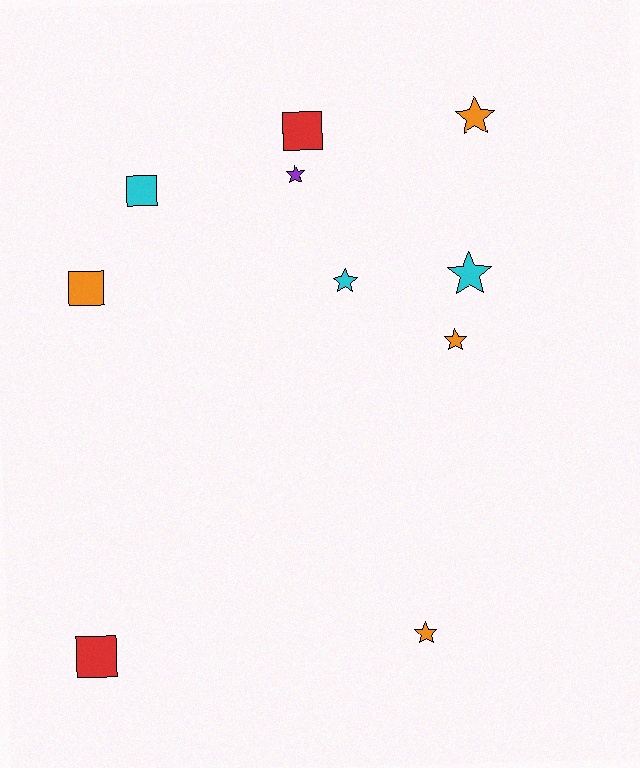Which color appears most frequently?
Orange, with 4 objects.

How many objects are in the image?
There are 10 objects.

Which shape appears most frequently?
Star, with 6 objects.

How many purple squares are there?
There are no purple squares.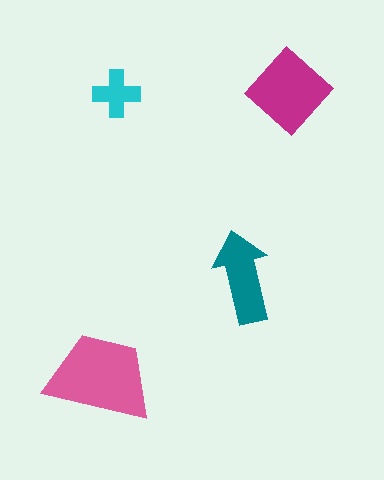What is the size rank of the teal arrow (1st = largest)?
3rd.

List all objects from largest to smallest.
The pink trapezoid, the magenta diamond, the teal arrow, the cyan cross.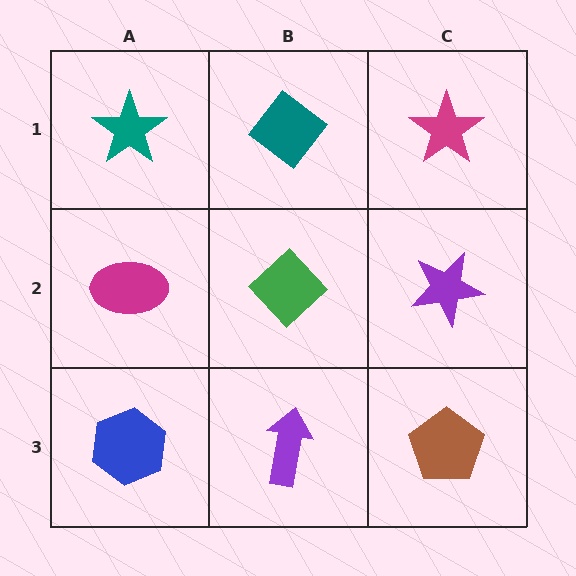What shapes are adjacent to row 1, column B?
A green diamond (row 2, column B), a teal star (row 1, column A), a magenta star (row 1, column C).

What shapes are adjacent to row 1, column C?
A purple star (row 2, column C), a teal diamond (row 1, column B).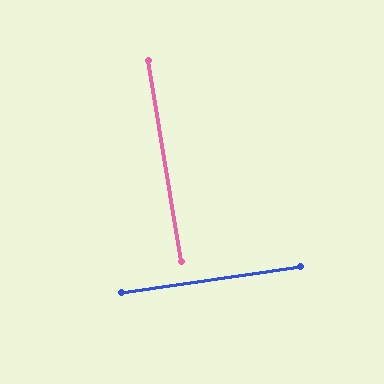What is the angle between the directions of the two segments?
Approximately 89 degrees.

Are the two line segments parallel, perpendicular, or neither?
Perpendicular — they meet at approximately 89°.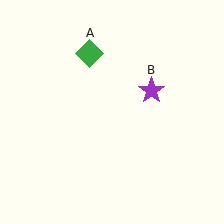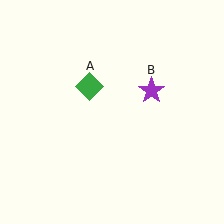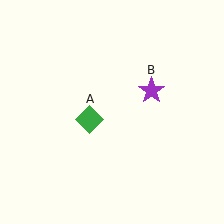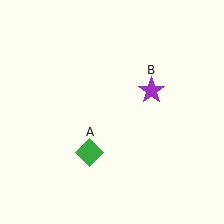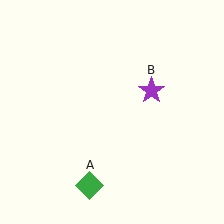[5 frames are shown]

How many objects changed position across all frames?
1 object changed position: green diamond (object A).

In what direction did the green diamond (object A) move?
The green diamond (object A) moved down.